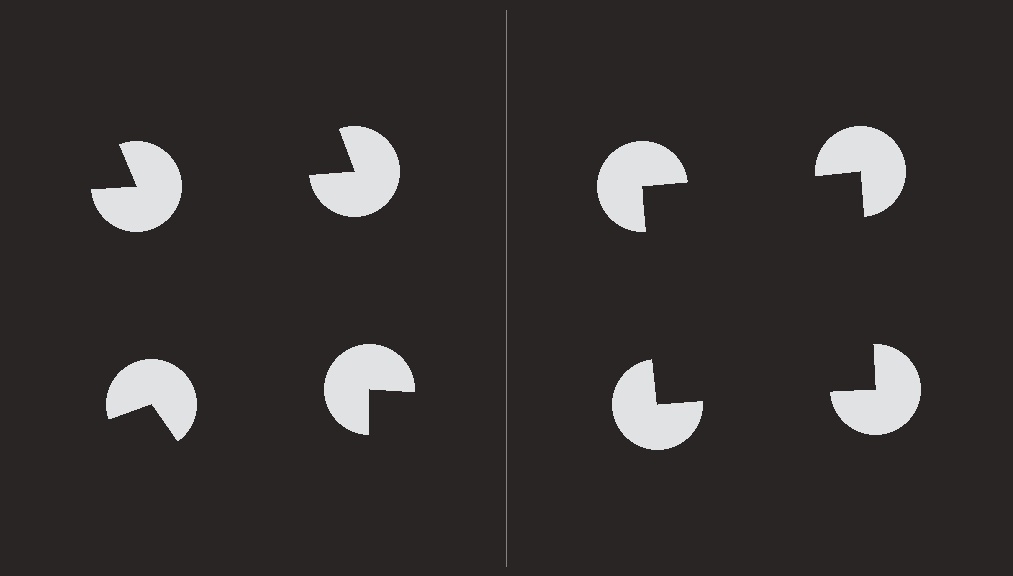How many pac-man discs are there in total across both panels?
8 — 4 on each side.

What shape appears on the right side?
An illusory square.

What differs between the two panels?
The pac-man discs are positioned identically on both sides; only the wedge orientations differ. On the right they align to a square; on the left they are misaligned.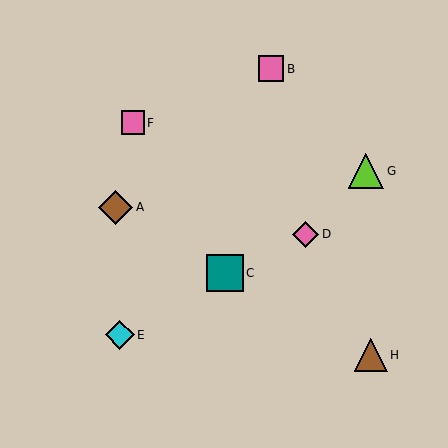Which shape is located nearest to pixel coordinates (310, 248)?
The pink diamond (labeled D) at (306, 234) is nearest to that location.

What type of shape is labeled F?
Shape F is a pink square.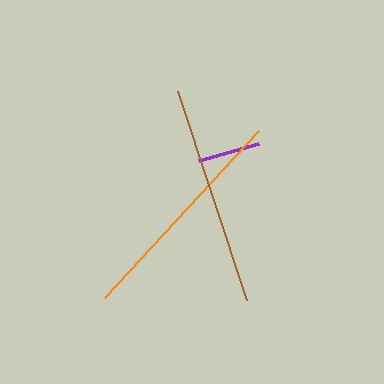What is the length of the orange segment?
The orange segment is approximately 227 pixels long.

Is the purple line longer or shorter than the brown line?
The brown line is longer than the purple line.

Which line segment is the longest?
The orange line is the longest at approximately 227 pixels.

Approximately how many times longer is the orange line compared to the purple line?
The orange line is approximately 3.6 times the length of the purple line.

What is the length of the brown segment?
The brown segment is approximately 220 pixels long.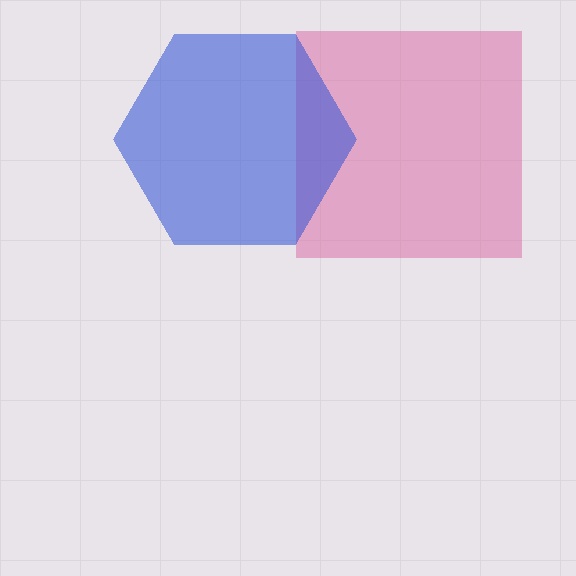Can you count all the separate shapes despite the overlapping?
Yes, there are 2 separate shapes.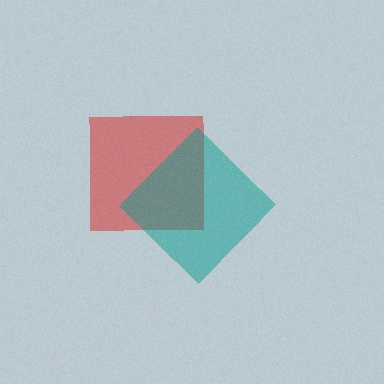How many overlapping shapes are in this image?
There are 2 overlapping shapes in the image.